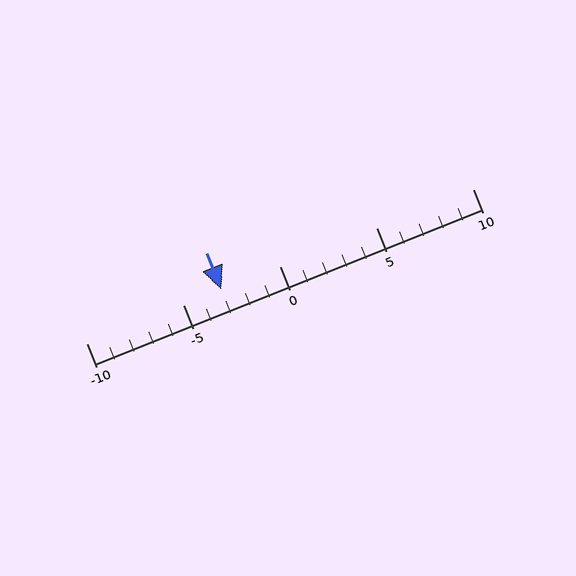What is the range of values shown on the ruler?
The ruler shows values from -10 to 10.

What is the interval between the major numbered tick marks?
The major tick marks are spaced 5 units apart.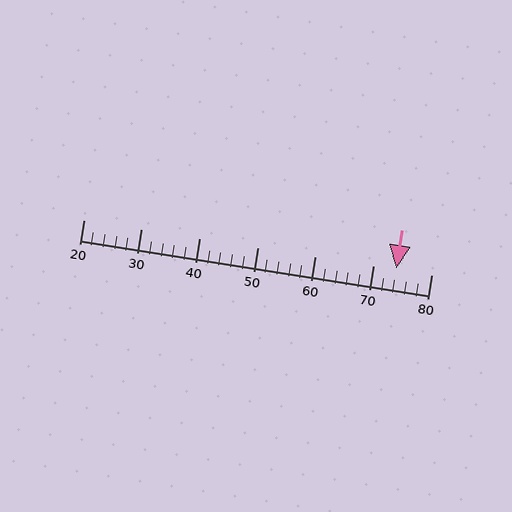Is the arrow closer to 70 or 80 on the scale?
The arrow is closer to 70.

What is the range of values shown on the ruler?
The ruler shows values from 20 to 80.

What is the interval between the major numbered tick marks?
The major tick marks are spaced 10 units apart.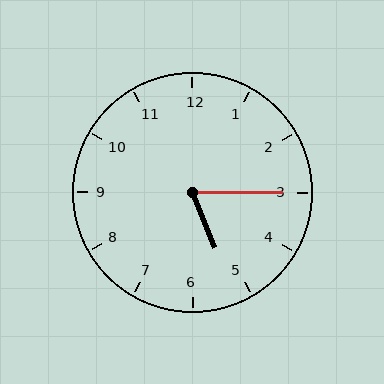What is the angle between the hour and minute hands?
Approximately 68 degrees.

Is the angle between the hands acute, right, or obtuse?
It is acute.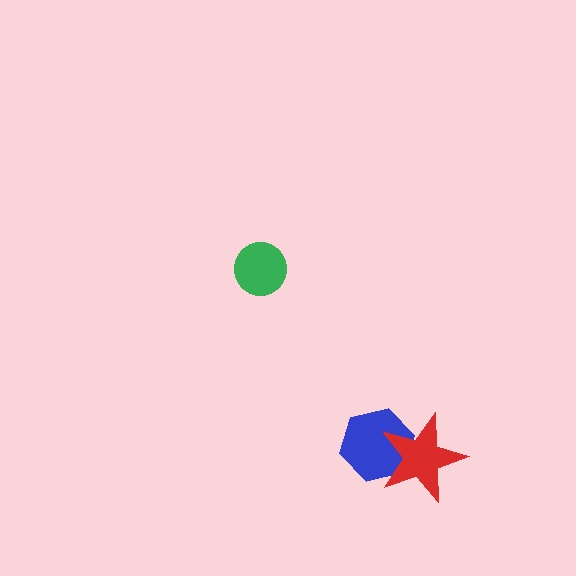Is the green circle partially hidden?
No, no other shape covers it.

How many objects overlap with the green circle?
0 objects overlap with the green circle.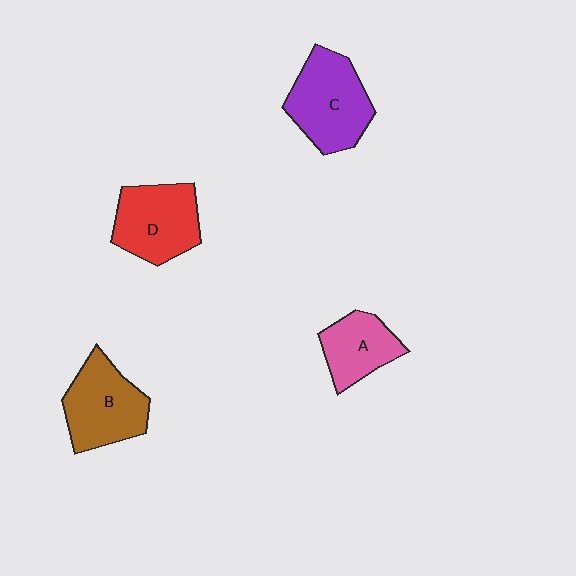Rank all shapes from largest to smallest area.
From largest to smallest: C (purple), B (brown), D (red), A (pink).